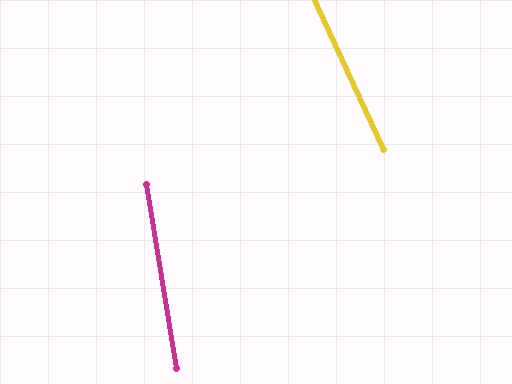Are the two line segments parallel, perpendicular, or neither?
Neither parallel nor perpendicular — they differ by about 15°.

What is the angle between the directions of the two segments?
Approximately 15 degrees.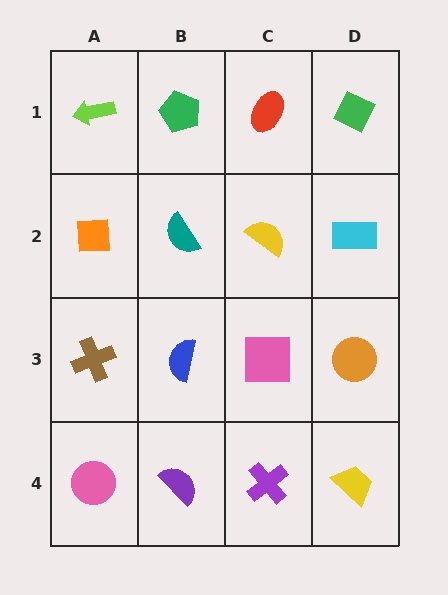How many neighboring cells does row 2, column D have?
3.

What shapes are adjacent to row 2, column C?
A red ellipse (row 1, column C), a pink square (row 3, column C), a teal semicircle (row 2, column B), a cyan rectangle (row 2, column D).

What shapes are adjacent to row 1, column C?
A yellow semicircle (row 2, column C), a green pentagon (row 1, column B), a green diamond (row 1, column D).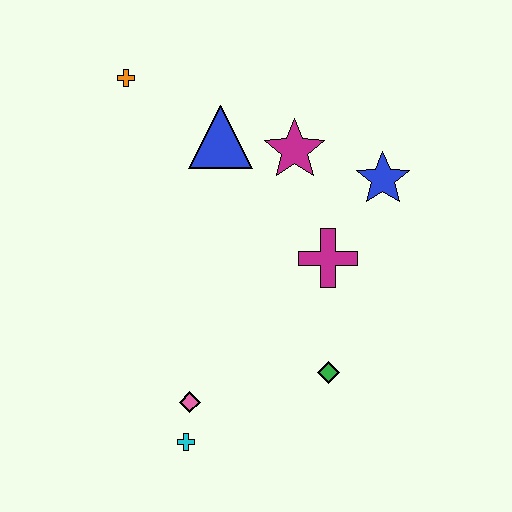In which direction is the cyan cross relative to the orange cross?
The cyan cross is below the orange cross.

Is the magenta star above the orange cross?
No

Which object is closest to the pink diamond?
The cyan cross is closest to the pink diamond.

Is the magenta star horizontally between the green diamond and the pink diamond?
Yes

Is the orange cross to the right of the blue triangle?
No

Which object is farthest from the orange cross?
The cyan cross is farthest from the orange cross.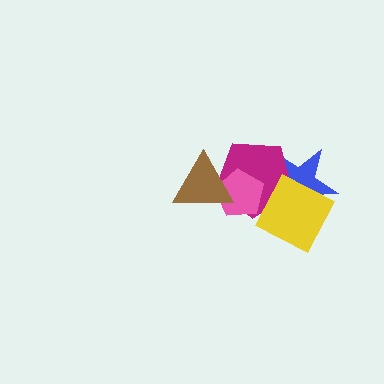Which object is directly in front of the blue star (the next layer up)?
The magenta pentagon is directly in front of the blue star.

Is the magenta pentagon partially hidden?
Yes, it is partially covered by another shape.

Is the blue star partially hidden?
Yes, it is partially covered by another shape.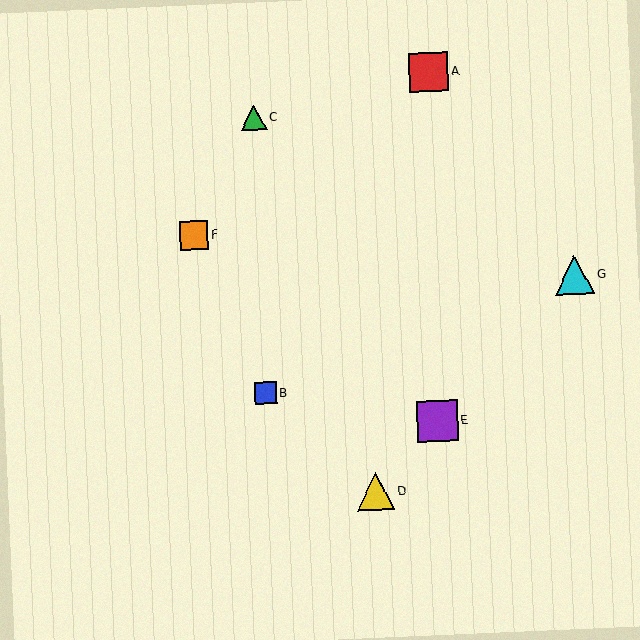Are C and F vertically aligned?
No, C is at x≈254 and F is at x≈194.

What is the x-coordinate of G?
Object G is at x≈574.